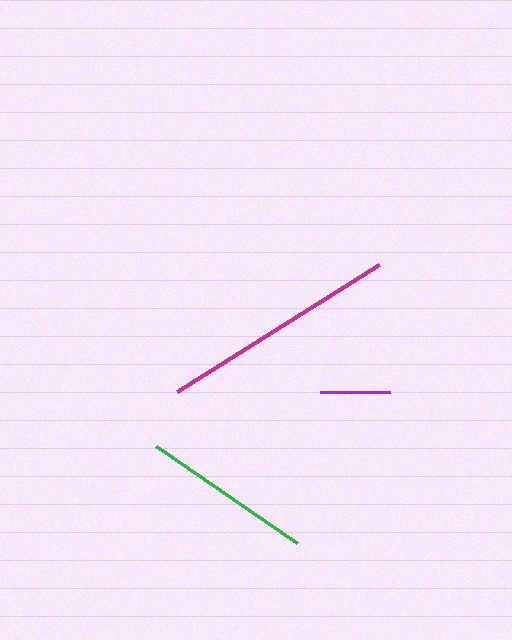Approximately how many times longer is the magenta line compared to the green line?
The magenta line is approximately 1.4 times the length of the green line.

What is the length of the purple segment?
The purple segment is approximately 70 pixels long.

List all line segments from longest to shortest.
From longest to shortest: magenta, green, purple.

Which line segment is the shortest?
The purple line is the shortest at approximately 70 pixels.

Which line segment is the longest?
The magenta line is the longest at approximately 238 pixels.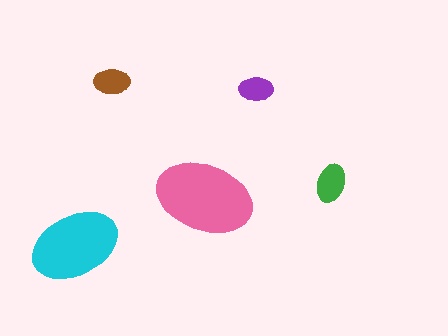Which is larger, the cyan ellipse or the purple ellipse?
The cyan one.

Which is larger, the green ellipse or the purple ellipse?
The green one.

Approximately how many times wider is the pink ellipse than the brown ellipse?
About 2.5 times wider.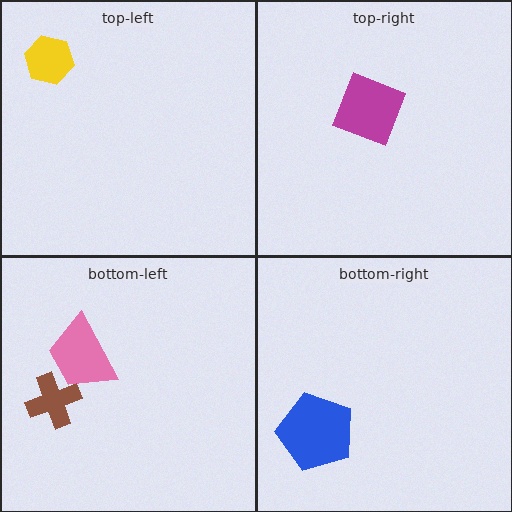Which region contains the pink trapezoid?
The bottom-left region.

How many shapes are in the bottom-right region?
1.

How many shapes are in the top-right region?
1.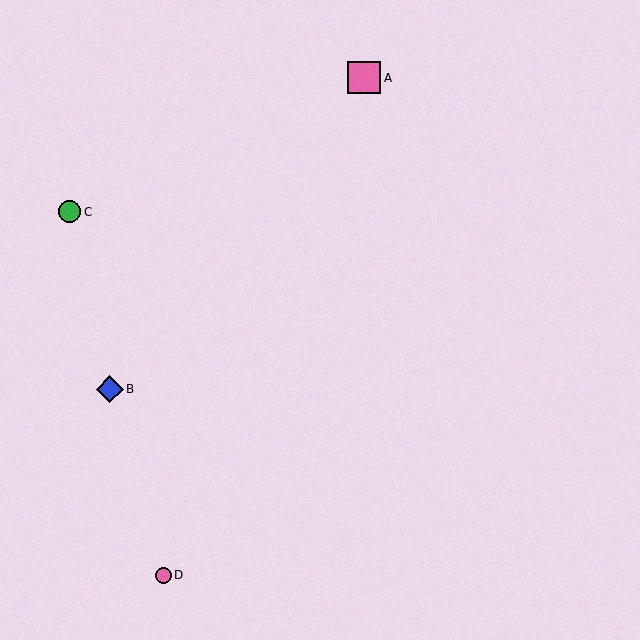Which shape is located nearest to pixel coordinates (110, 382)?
The blue diamond (labeled B) at (110, 389) is nearest to that location.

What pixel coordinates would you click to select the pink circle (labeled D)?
Click at (163, 575) to select the pink circle D.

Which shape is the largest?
The pink square (labeled A) is the largest.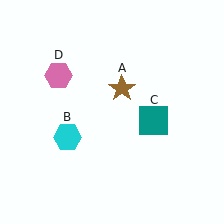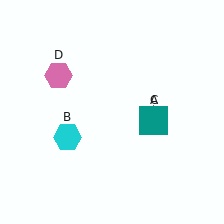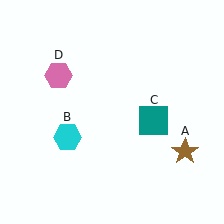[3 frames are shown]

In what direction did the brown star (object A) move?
The brown star (object A) moved down and to the right.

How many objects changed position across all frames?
1 object changed position: brown star (object A).